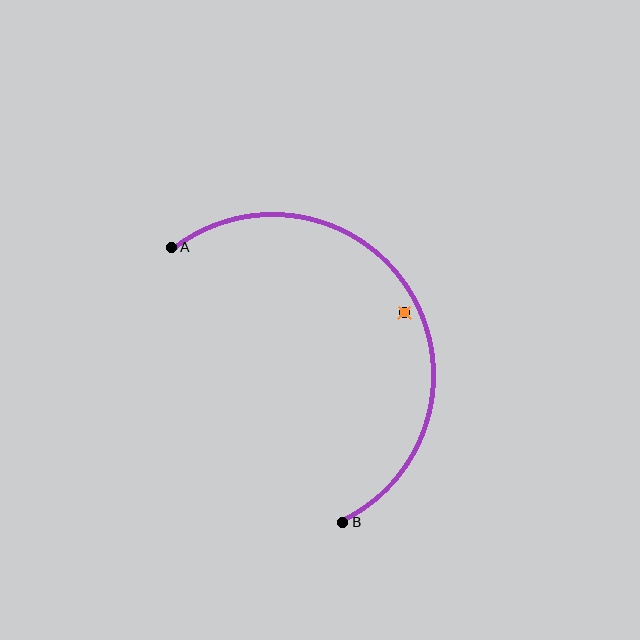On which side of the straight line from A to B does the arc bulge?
The arc bulges to the right of the straight line connecting A and B.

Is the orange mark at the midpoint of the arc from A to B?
No — the orange mark does not lie on the arc at all. It sits slightly inside the curve.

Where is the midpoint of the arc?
The arc midpoint is the point on the curve farthest from the straight line joining A and B. It sits to the right of that line.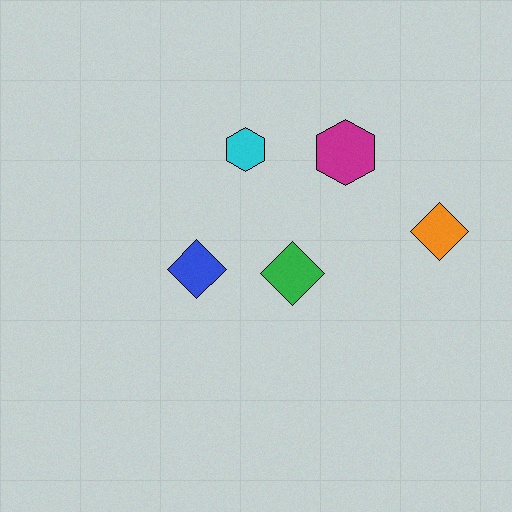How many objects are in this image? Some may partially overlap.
There are 5 objects.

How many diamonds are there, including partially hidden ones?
There are 3 diamonds.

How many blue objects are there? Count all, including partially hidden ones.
There is 1 blue object.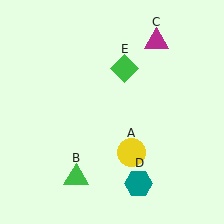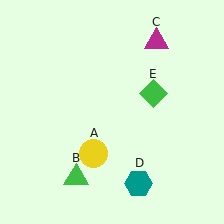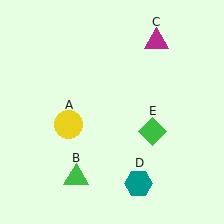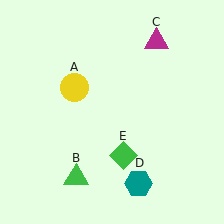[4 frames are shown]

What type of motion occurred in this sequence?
The yellow circle (object A), green diamond (object E) rotated clockwise around the center of the scene.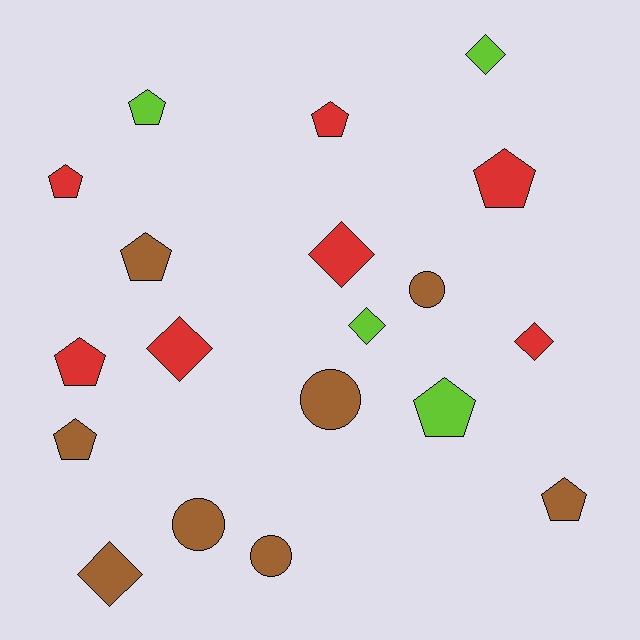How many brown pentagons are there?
There are 3 brown pentagons.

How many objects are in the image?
There are 19 objects.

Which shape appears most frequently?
Pentagon, with 9 objects.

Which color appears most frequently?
Brown, with 8 objects.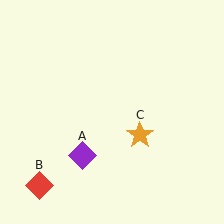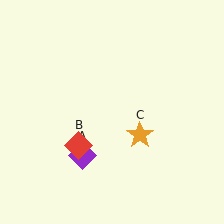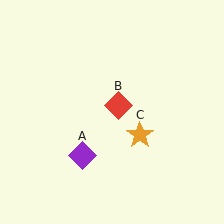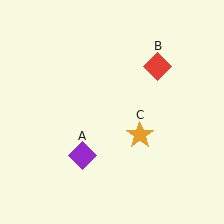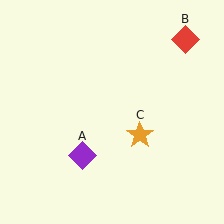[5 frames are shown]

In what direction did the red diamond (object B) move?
The red diamond (object B) moved up and to the right.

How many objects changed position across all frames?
1 object changed position: red diamond (object B).